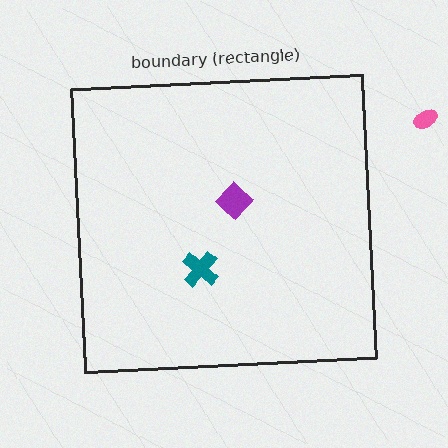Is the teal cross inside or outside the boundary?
Inside.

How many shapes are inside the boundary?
2 inside, 1 outside.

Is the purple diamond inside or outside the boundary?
Inside.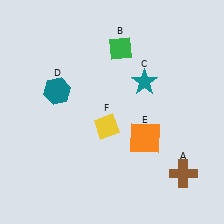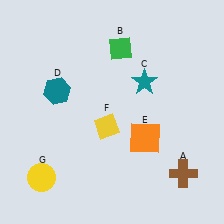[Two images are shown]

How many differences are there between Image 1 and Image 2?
There is 1 difference between the two images.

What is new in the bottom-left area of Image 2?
A yellow circle (G) was added in the bottom-left area of Image 2.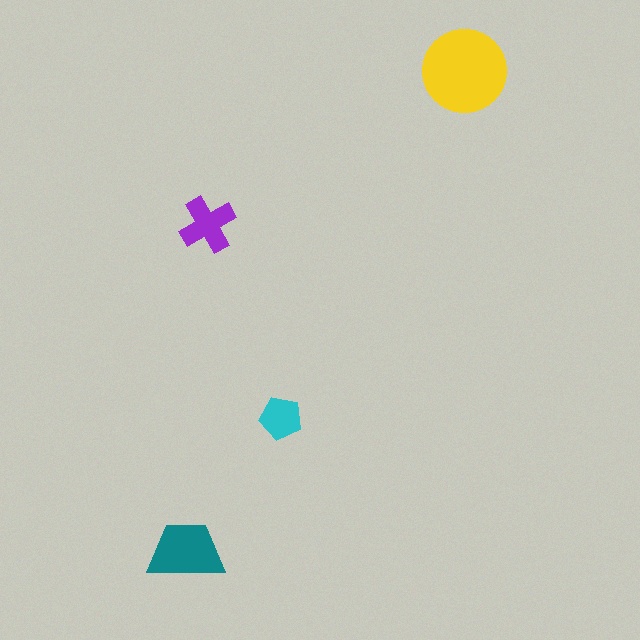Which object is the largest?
The yellow circle.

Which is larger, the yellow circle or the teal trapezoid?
The yellow circle.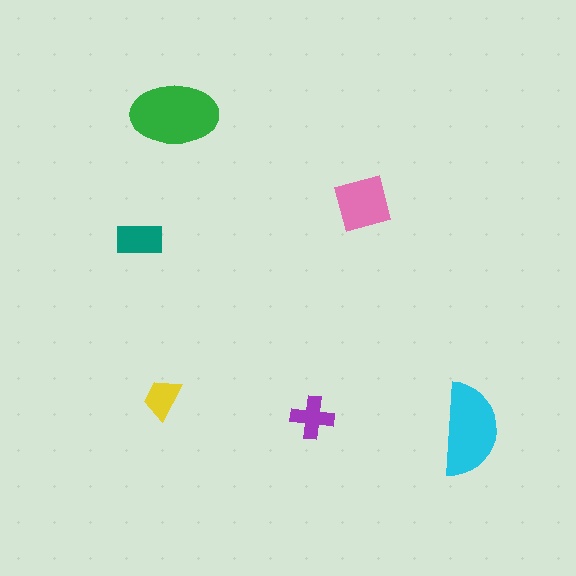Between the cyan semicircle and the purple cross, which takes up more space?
The cyan semicircle.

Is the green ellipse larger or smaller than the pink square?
Larger.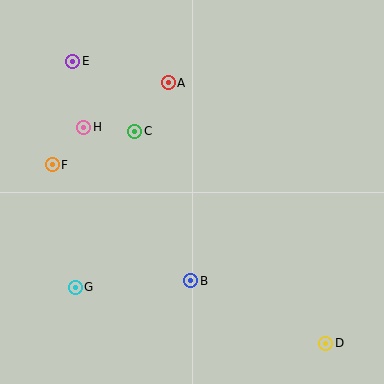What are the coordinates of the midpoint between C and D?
The midpoint between C and D is at (230, 237).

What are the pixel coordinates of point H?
Point H is at (84, 127).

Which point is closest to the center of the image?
Point C at (135, 131) is closest to the center.